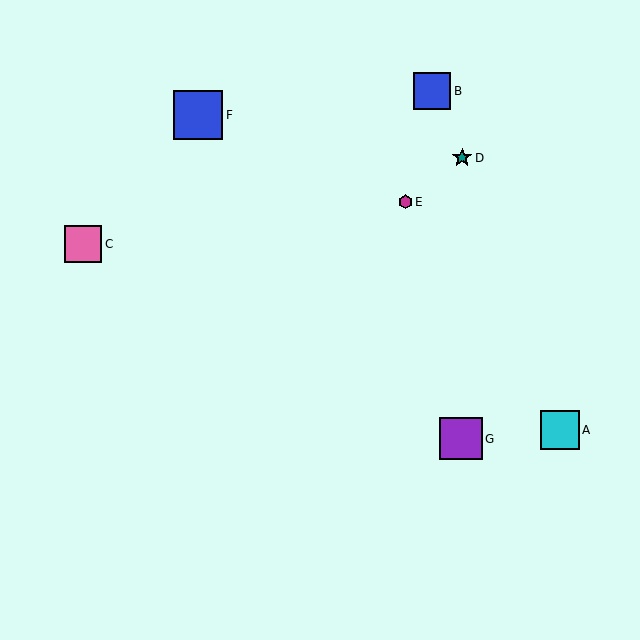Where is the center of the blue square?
The center of the blue square is at (198, 115).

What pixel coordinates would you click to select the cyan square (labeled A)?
Click at (560, 430) to select the cyan square A.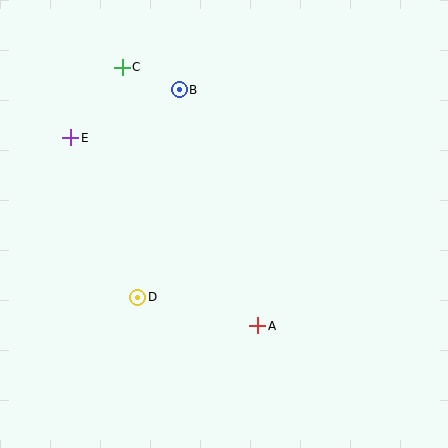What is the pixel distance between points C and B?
The distance between C and B is 61 pixels.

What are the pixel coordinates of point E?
Point E is at (71, 138).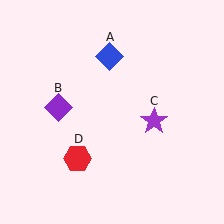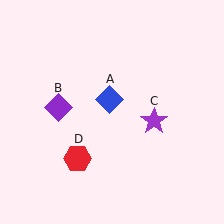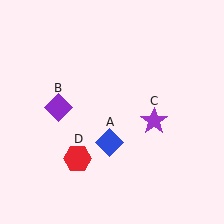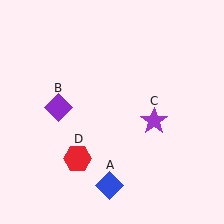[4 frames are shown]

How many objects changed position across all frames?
1 object changed position: blue diamond (object A).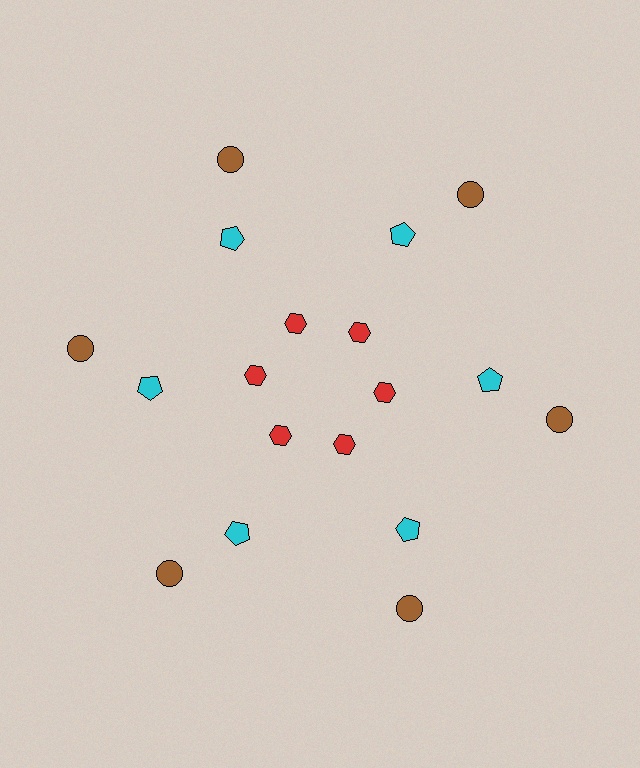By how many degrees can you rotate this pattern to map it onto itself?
The pattern maps onto itself every 60 degrees of rotation.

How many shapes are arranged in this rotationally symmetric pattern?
There are 18 shapes, arranged in 6 groups of 3.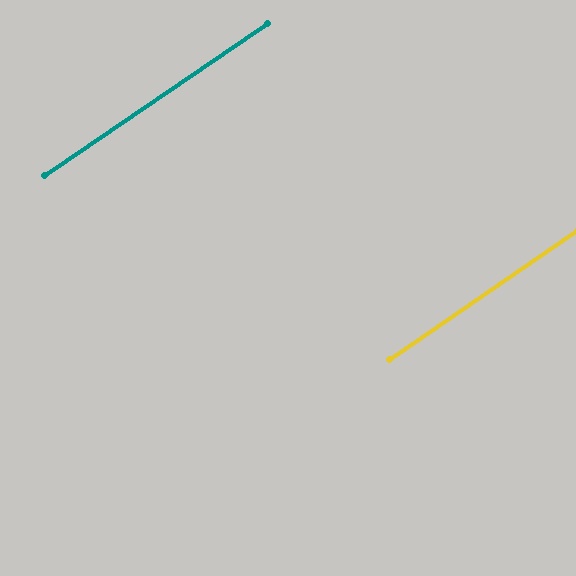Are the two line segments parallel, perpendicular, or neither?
Parallel — their directions differ by only 0.1°.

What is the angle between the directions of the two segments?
Approximately 0 degrees.